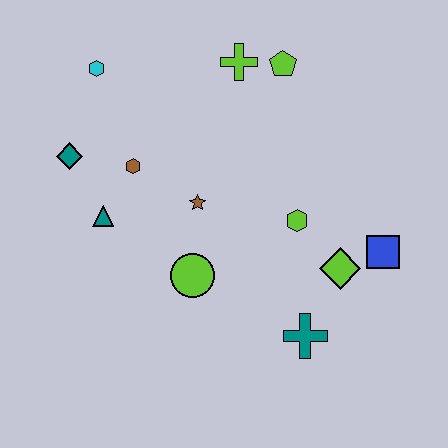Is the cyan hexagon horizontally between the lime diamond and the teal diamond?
Yes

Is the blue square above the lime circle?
Yes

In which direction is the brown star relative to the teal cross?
The brown star is above the teal cross.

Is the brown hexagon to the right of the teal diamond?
Yes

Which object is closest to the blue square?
The lime diamond is closest to the blue square.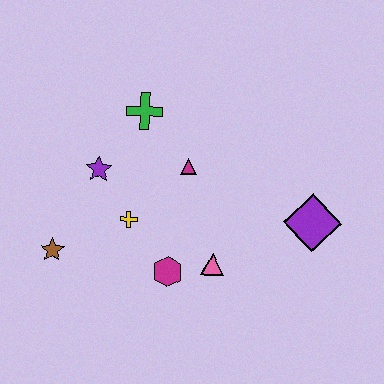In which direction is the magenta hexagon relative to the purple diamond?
The magenta hexagon is to the left of the purple diamond.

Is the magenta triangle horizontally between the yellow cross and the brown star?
No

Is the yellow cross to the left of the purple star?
No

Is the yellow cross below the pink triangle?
No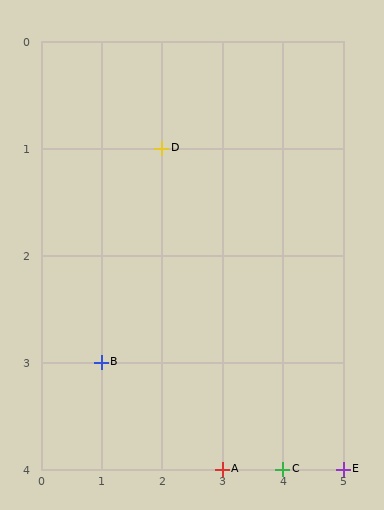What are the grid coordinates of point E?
Point E is at grid coordinates (5, 4).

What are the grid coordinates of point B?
Point B is at grid coordinates (1, 3).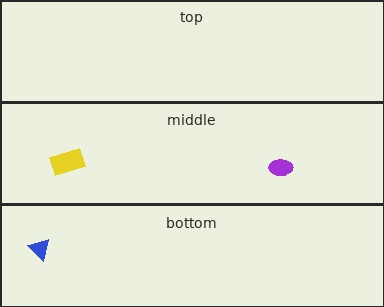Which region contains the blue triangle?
The bottom region.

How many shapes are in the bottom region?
1.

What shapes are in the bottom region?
The blue triangle.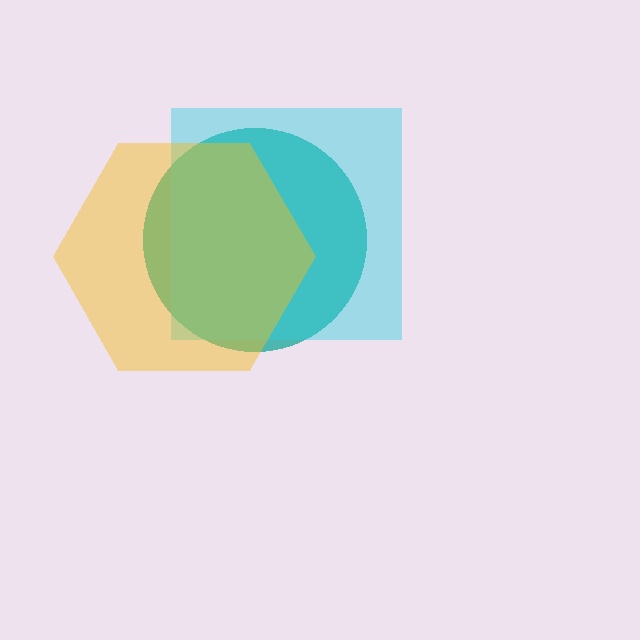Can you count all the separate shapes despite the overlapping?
Yes, there are 3 separate shapes.